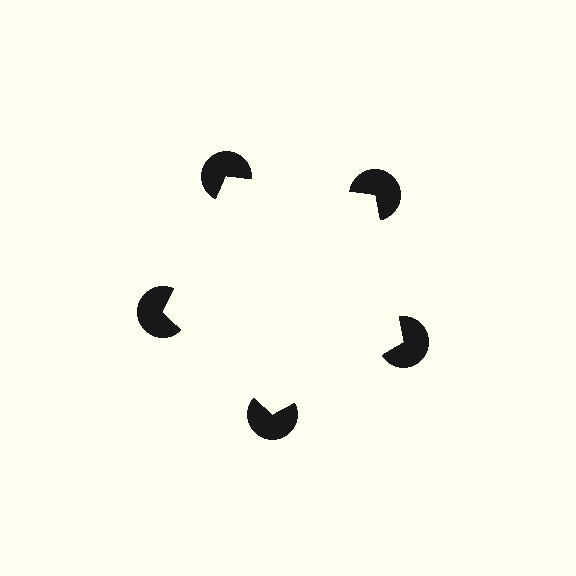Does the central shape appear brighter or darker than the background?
It typically appears slightly brighter than the background, even though no actual brightness change is drawn.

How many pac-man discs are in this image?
There are 5 — one at each vertex of the illusory pentagon.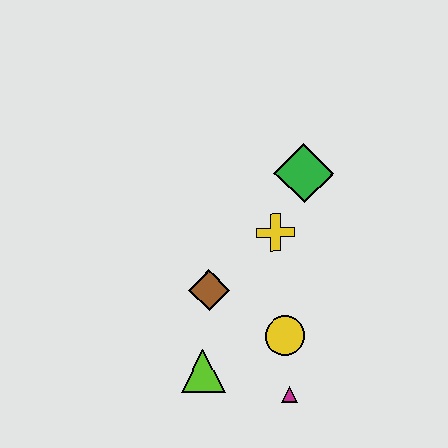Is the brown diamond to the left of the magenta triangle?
Yes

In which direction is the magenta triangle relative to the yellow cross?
The magenta triangle is below the yellow cross.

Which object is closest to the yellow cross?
The green diamond is closest to the yellow cross.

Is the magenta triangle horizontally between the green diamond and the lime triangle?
Yes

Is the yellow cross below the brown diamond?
No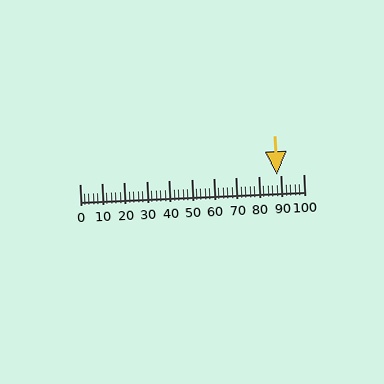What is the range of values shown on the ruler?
The ruler shows values from 0 to 100.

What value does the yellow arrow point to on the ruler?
The yellow arrow points to approximately 88.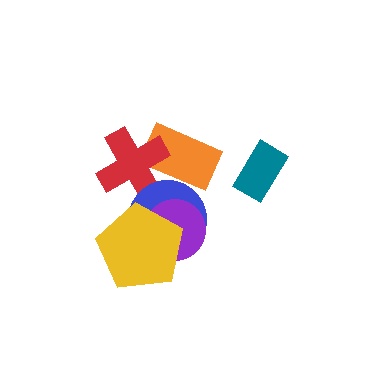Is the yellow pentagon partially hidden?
No, no other shape covers it.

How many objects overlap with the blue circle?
4 objects overlap with the blue circle.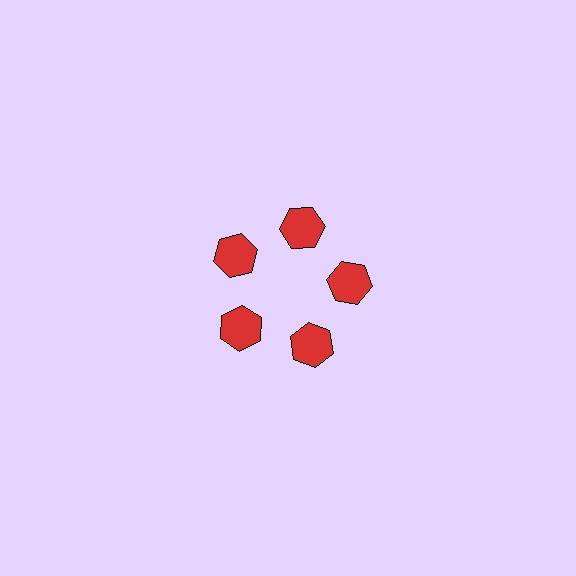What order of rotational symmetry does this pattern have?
This pattern has 5-fold rotational symmetry.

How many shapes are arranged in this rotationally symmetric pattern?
There are 5 shapes, arranged in 5 groups of 1.